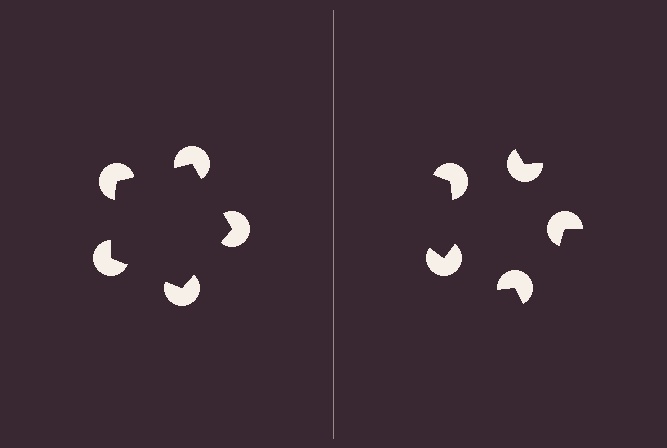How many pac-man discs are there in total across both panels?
10 — 5 on each side.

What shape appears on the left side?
An illusory pentagon.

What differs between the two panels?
The pac-man discs are positioned identically on both sides; only the wedge orientations differ. On the left they align to a pentagon; on the right they are misaligned.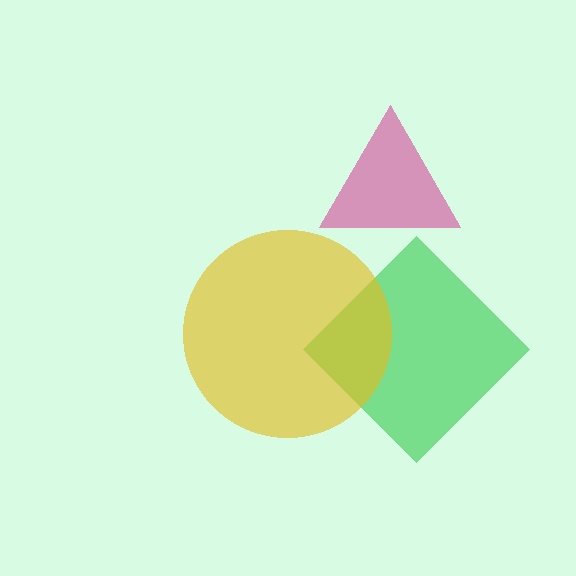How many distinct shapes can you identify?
There are 3 distinct shapes: a green diamond, a magenta triangle, a yellow circle.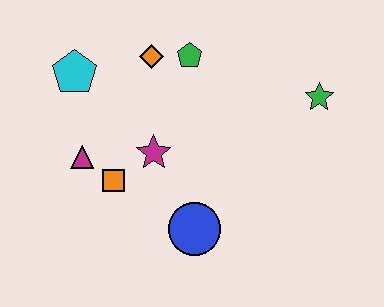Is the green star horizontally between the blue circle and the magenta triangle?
No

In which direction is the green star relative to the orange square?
The green star is to the right of the orange square.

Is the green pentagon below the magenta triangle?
No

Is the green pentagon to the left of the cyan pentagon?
No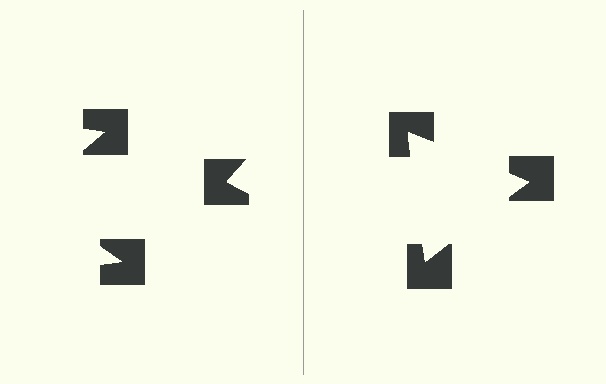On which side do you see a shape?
An illusory triangle appears on the right side. On the left side the wedge cuts are rotated, so no coherent shape forms.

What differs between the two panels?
The notched squares are positioned identically on both sides; only the wedge orientations differ. On the right they align to a triangle; on the left they are misaligned.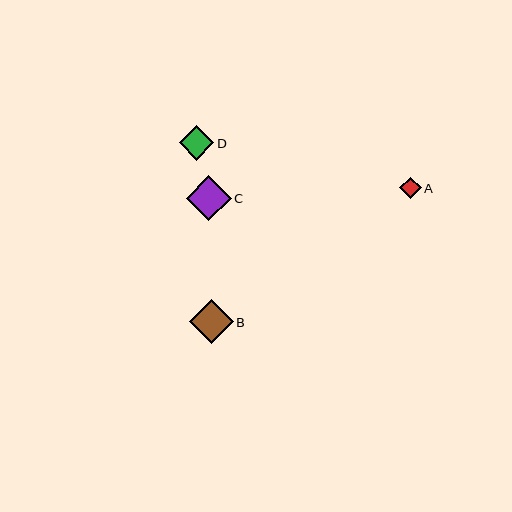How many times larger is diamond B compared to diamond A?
Diamond B is approximately 2.1 times the size of diamond A.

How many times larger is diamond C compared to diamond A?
Diamond C is approximately 2.1 times the size of diamond A.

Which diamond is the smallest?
Diamond A is the smallest with a size of approximately 21 pixels.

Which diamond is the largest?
Diamond C is the largest with a size of approximately 45 pixels.